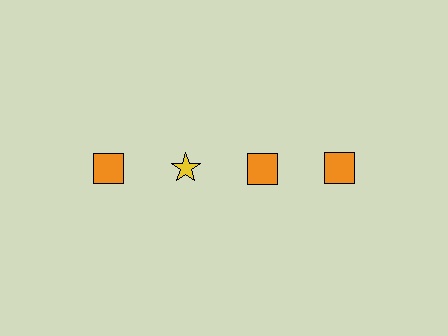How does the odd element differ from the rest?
It differs in both color (yellow instead of orange) and shape (star instead of square).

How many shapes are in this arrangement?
There are 4 shapes arranged in a grid pattern.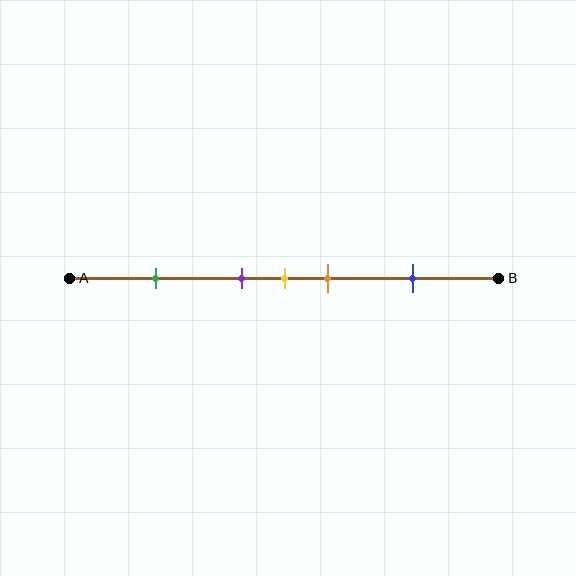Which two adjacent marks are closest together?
The purple and yellow marks are the closest adjacent pair.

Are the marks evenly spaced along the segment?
No, the marks are not evenly spaced.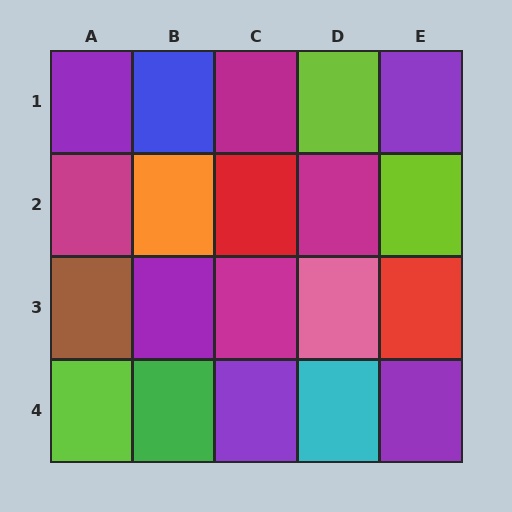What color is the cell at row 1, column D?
Lime.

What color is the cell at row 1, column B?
Blue.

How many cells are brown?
1 cell is brown.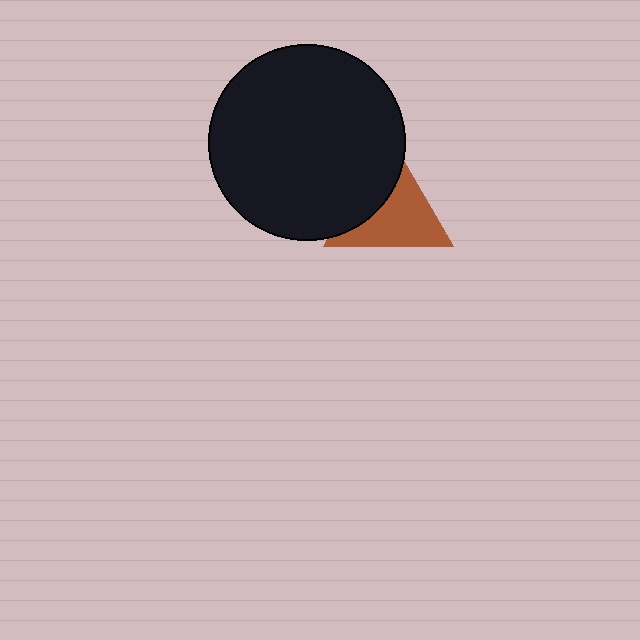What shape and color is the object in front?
The object in front is a black circle.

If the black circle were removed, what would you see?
You would see the complete brown triangle.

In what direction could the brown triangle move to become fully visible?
The brown triangle could move right. That would shift it out from behind the black circle entirely.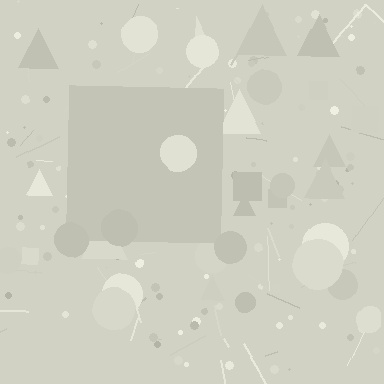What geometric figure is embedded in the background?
A square is embedded in the background.